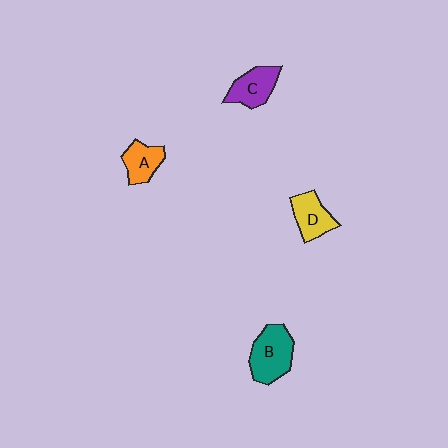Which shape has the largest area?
Shape B (teal).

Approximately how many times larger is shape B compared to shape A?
Approximately 1.6 times.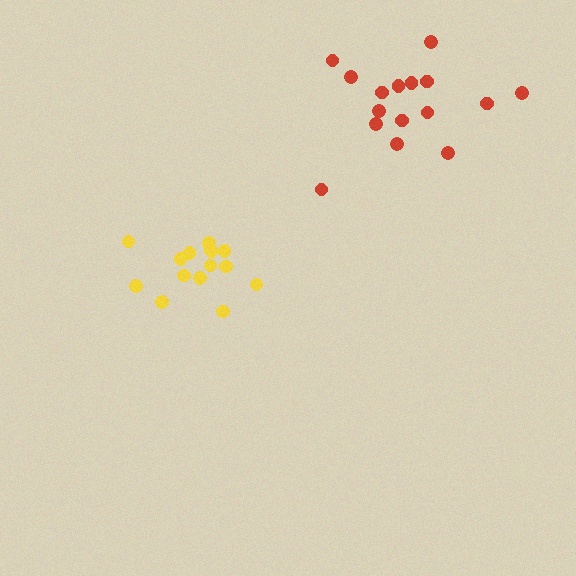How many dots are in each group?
Group 1: 15 dots, Group 2: 16 dots (31 total).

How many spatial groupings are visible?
There are 2 spatial groupings.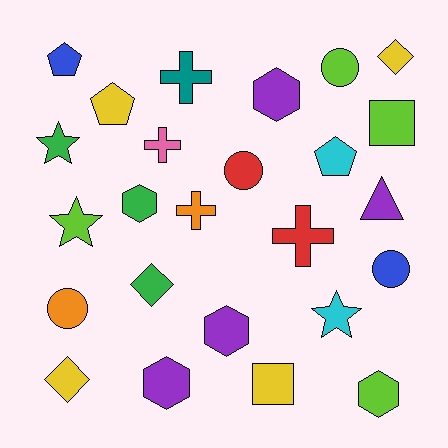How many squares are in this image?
There are 2 squares.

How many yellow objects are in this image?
There are 4 yellow objects.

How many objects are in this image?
There are 25 objects.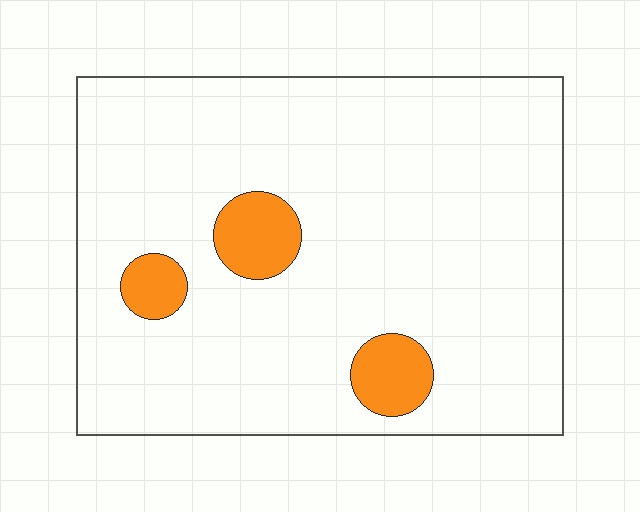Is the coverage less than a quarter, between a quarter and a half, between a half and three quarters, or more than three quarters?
Less than a quarter.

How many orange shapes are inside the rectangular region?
3.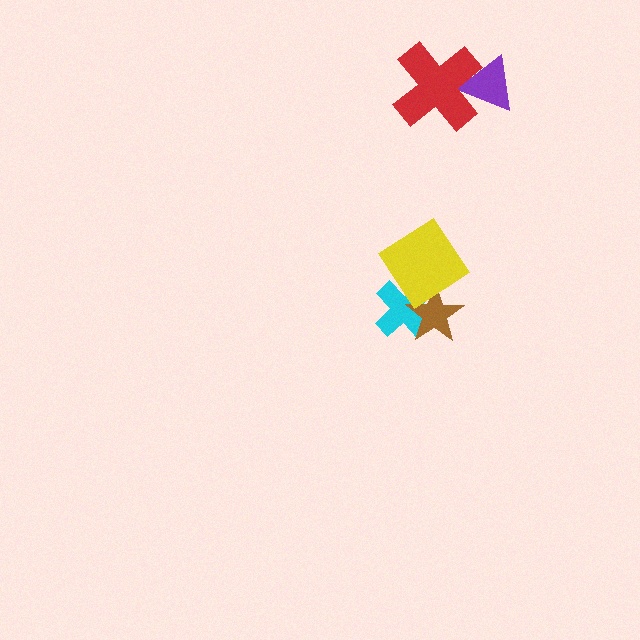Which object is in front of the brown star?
The yellow diamond is in front of the brown star.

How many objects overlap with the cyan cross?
2 objects overlap with the cyan cross.